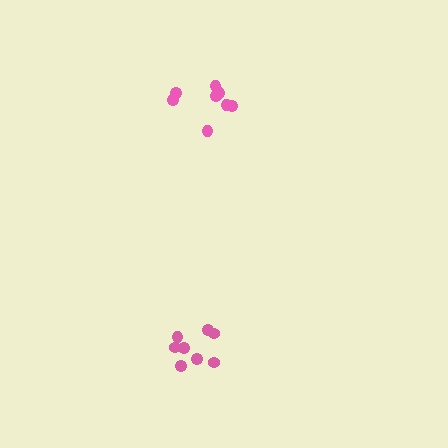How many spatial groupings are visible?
There are 2 spatial groupings.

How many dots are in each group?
Group 1: 8 dots, Group 2: 8 dots (16 total).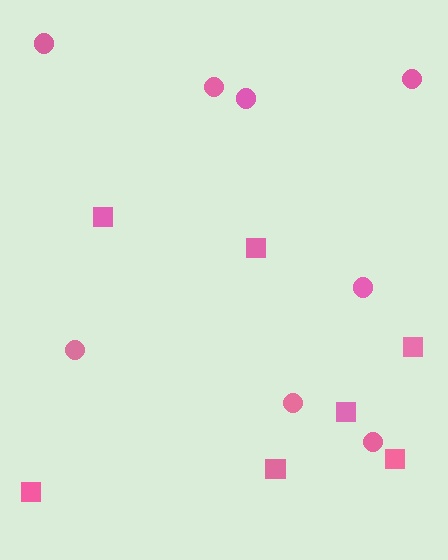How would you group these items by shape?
There are 2 groups: one group of squares (7) and one group of circles (8).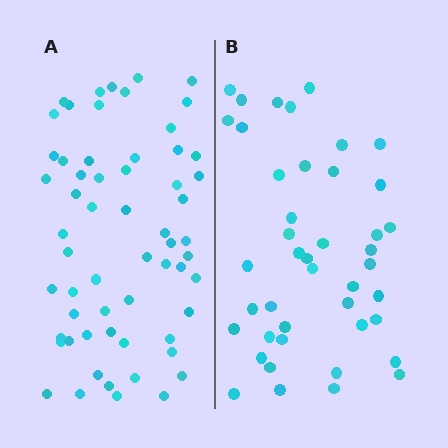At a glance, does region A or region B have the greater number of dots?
Region A (the left region) has more dots.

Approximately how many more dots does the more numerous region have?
Region A has approximately 15 more dots than region B.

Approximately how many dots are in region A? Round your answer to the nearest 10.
About 60 dots.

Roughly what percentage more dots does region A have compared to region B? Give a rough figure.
About 40% more.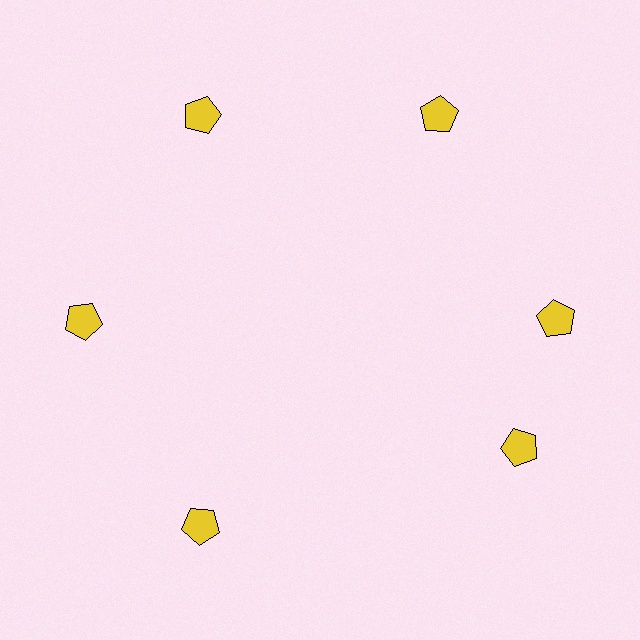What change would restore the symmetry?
The symmetry would be restored by rotating it back into even spacing with its neighbors so that all 6 pentagons sit at equal angles and equal distance from the center.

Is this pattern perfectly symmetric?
No. The 6 yellow pentagons are arranged in a ring, but one element near the 5 o'clock position is rotated out of alignment along the ring, breaking the 6-fold rotational symmetry.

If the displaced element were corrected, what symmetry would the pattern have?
It would have 6-fold rotational symmetry — the pattern would map onto itself every 60 degrees.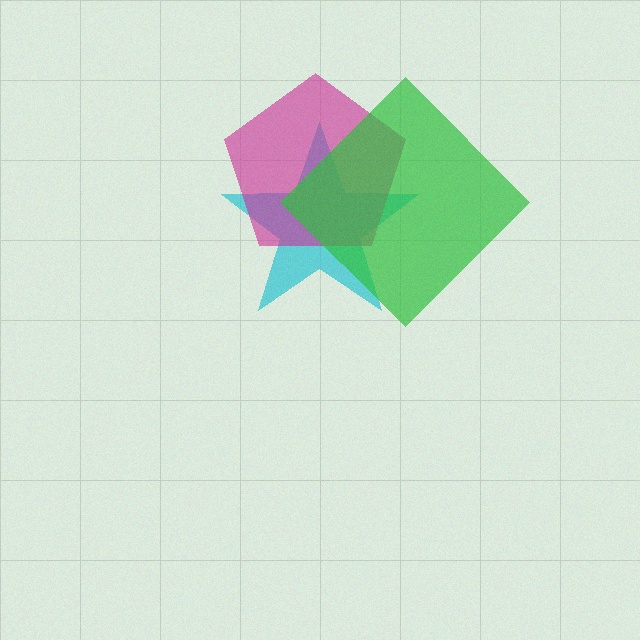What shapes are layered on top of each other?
The layered shapes are: a cyan star, a magenta pentagon, a green diamond.